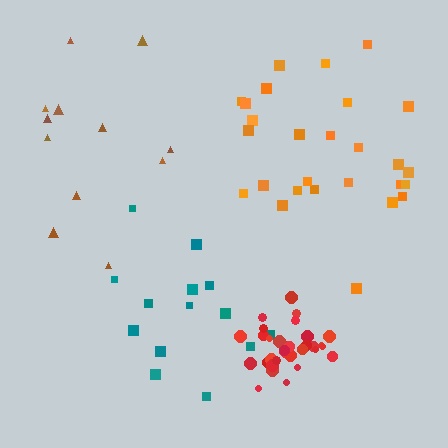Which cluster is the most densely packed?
Red.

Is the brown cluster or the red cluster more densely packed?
Red.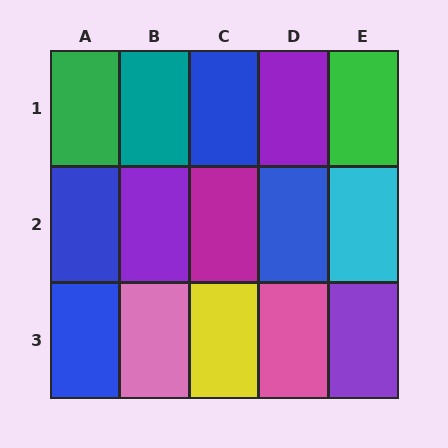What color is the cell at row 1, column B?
Teal.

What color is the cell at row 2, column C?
Magenta.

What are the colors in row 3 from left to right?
Blue, pink, yellow, pink, purple.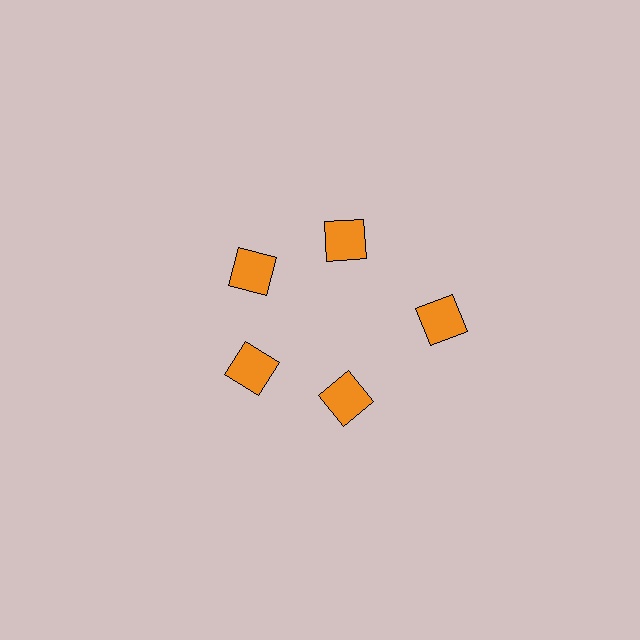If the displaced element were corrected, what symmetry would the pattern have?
It would have 5-fold rotational symmetry — the pattern would map onto itself every 72 degrees.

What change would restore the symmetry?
The symmetry would be restored by moving it inward, back onto the ring so that all 5 squares sit at equal angles and equal distance from the center.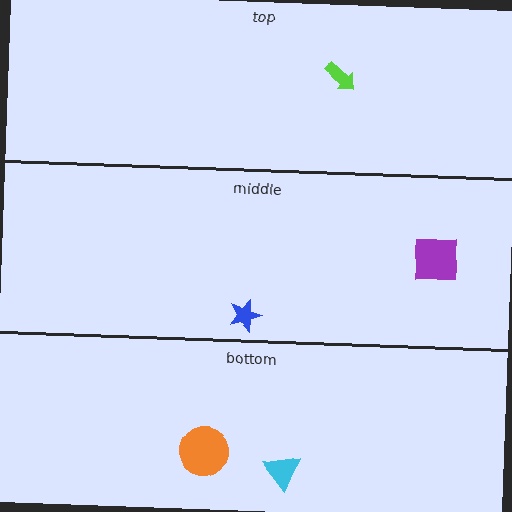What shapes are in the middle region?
The purple square, the blue star.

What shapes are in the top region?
The lime arrow.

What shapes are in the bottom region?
The cyan triangle, the orange circle.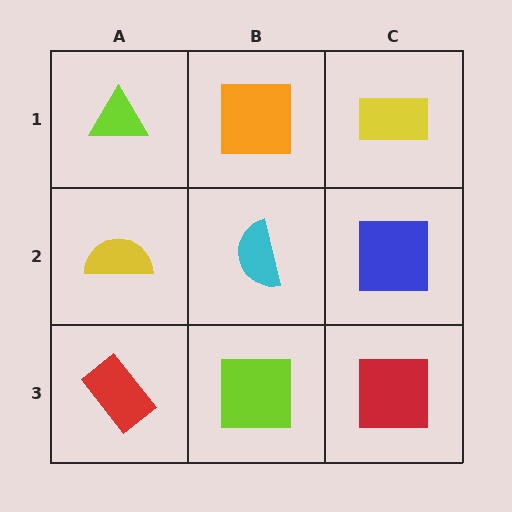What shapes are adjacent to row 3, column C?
A blue square (row 2, column C), a lime square (row 3, column B).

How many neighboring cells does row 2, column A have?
3.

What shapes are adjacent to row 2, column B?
An orange square (row 1, column B), a lime square (row 3, column B), a yellow semicircle (row 2, column A), a blue square (row 2, column C).